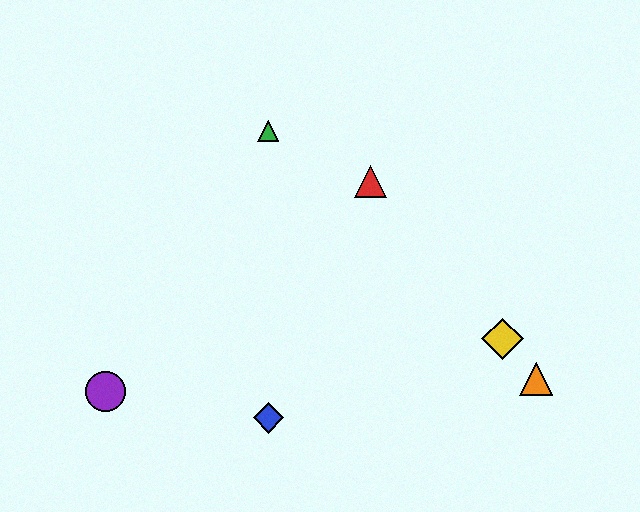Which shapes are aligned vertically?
The blue diamond, the green triangle are aligned vertically.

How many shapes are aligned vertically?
2 shapes (the blue diamond, the green triangle) are aligned vertically.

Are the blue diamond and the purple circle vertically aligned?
No, the blue diamond is at x≈268 and the purple circle is at x≈106.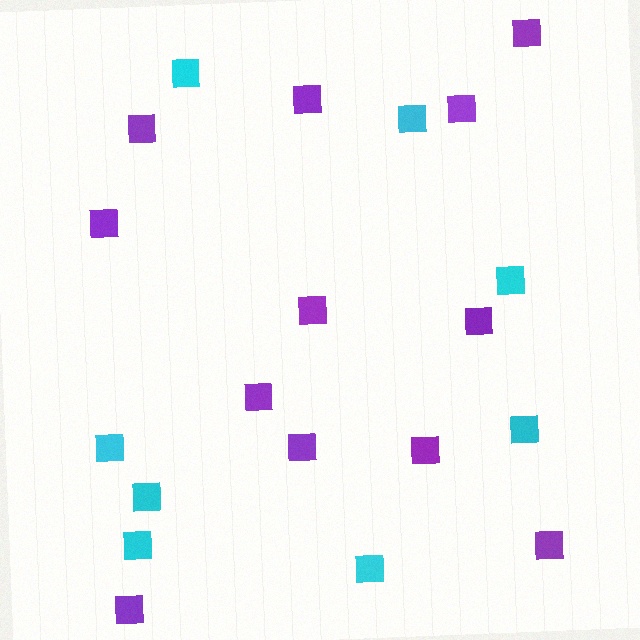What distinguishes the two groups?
There are 2 groups: one group of cyan squares (8) and one group of purple squares (12).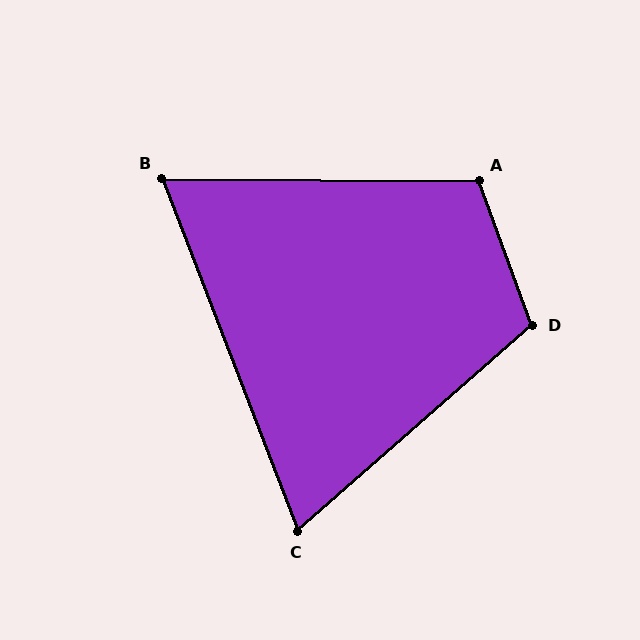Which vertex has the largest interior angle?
D, at approximately 111 degrees.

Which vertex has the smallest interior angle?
B, at approximately 69 degrees.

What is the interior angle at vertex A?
Approximately 110 degrees (obtuse).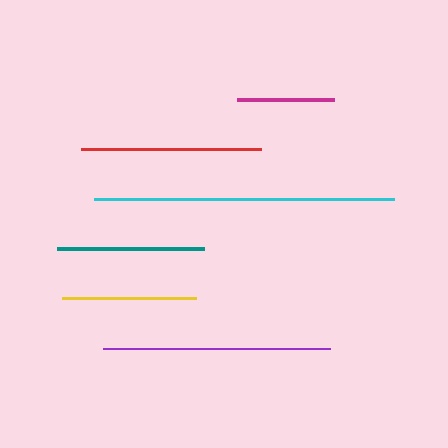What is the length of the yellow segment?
The yellow segment is approximately 134 pixels long.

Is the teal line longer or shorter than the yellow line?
The teal line is longer than the yellow line.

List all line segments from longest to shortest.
From longest to shortest: cyan, purple, red, teal, yellow, magenta.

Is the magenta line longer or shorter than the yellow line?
The yellow line is longer than the magenta line.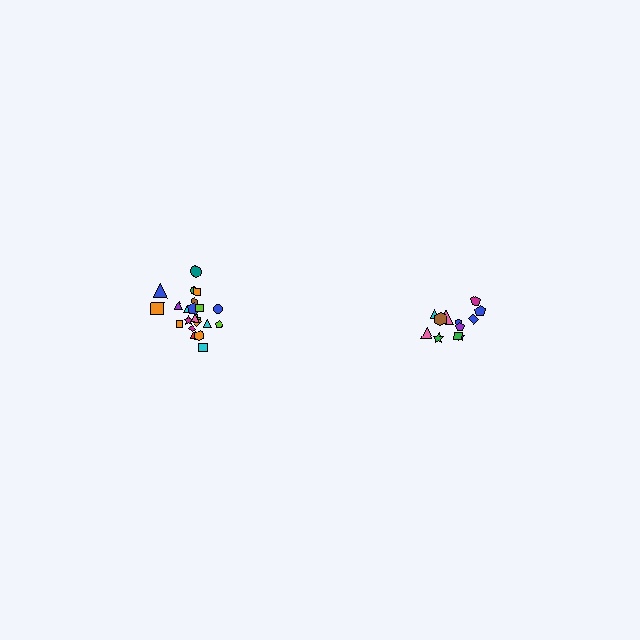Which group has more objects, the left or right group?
The left group.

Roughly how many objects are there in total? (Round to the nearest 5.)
Roughly 35 objects in total.